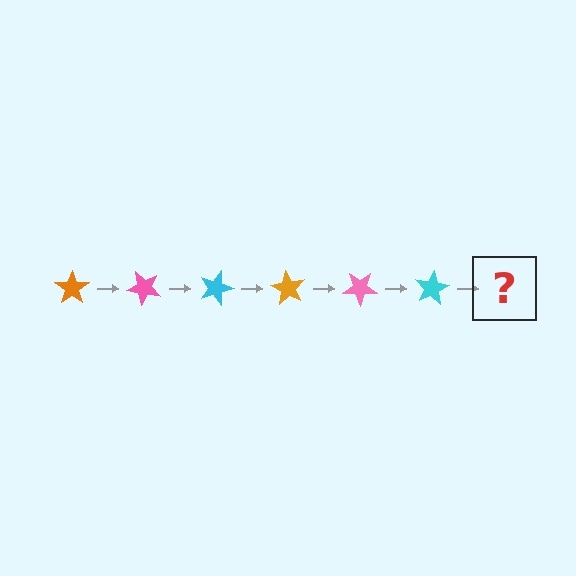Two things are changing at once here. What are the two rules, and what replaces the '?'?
The two rules are that it rotates 45 degrees each step and the color cycles through orange, pink, and cyan. The '?' should be an orange star, rotated 270 degrees from the start.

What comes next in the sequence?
The next element should be an orange star, rotated 270 degrees from the start.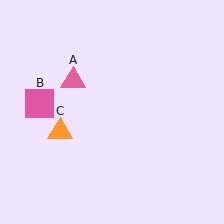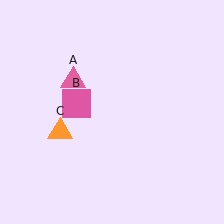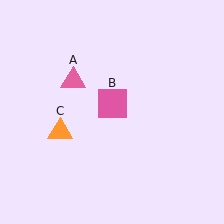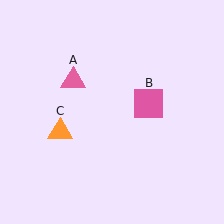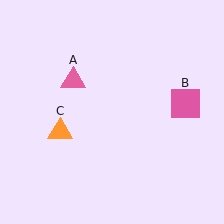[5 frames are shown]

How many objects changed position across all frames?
1 object changed position: pink square (object B).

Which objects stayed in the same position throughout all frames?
Pink triangle (object A) and orange triangle (object C) remained stationary.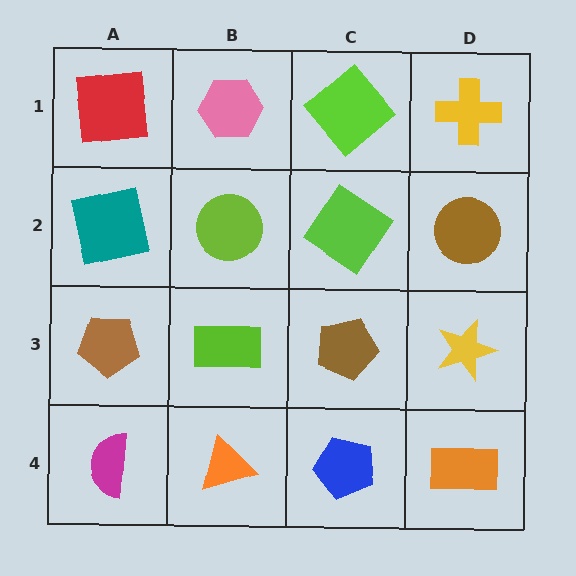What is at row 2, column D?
A brown circle.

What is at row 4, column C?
A blue pentagon.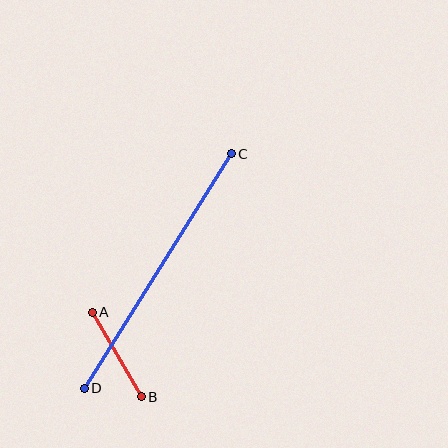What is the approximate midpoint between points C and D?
The midpoint is at approximately (158, 271) pixels.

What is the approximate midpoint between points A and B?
The midpoint is at approximately (117, 355) pixels.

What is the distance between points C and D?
The distance is approximately 276 pixels.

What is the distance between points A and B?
The distance is approximately 98 pixels.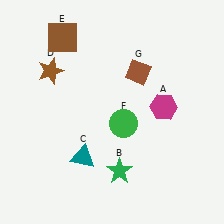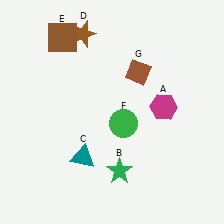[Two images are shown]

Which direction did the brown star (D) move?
The brown star (D) moved up.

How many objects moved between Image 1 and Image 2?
1 object moved between the two images.